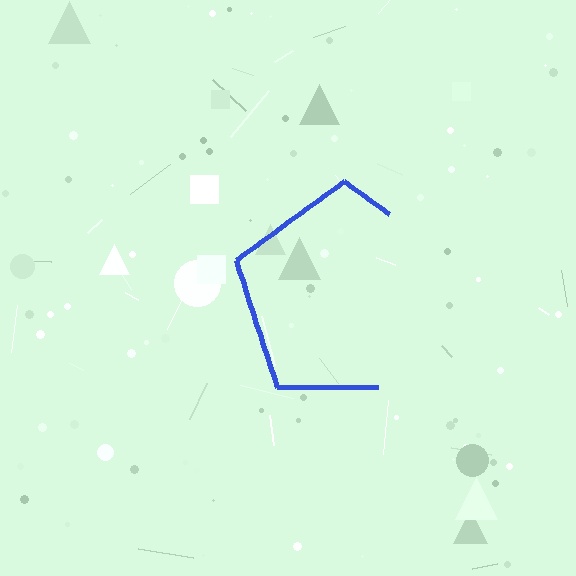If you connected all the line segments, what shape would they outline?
They would outline a pentagon.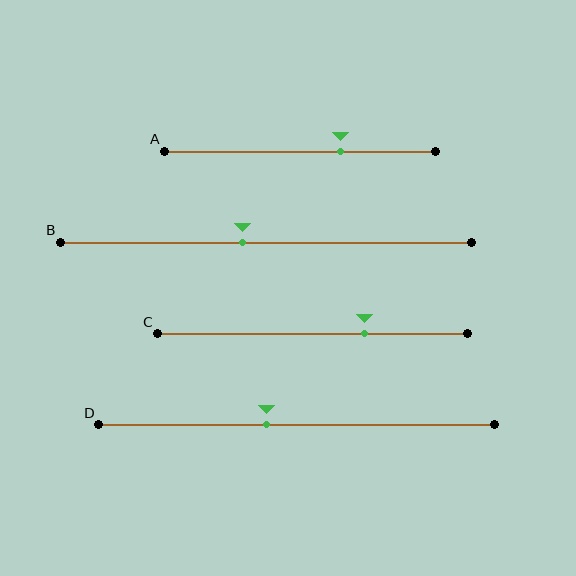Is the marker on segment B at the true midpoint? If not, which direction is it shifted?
No, the marker on segment B is shifted to the left by about 6% of the segment length.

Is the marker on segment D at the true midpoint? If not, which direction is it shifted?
No, the marker on segment D is shifted to the left by about 8% of the segment length.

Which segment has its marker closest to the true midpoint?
Segment B has its marker closest to the true midpoint.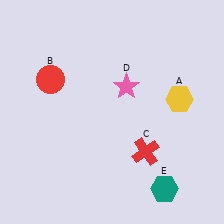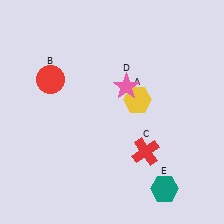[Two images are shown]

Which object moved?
The yellow hexagon (A) moved left.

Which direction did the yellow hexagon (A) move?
The yellow hexagon (A) moved left.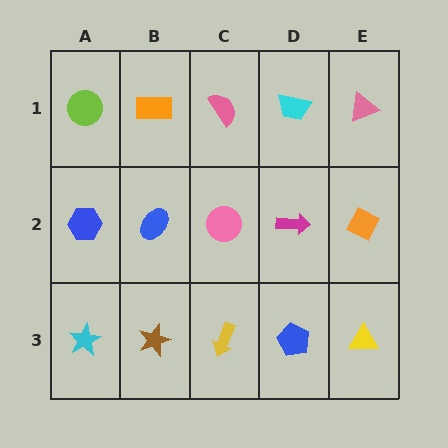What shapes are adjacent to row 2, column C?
A pink semicircle (row 1, column C), a yellow arrow (row 3, column C), a blue ellipse (row 2, column B), a magenta arrow (row 2, column D).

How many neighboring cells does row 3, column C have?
3.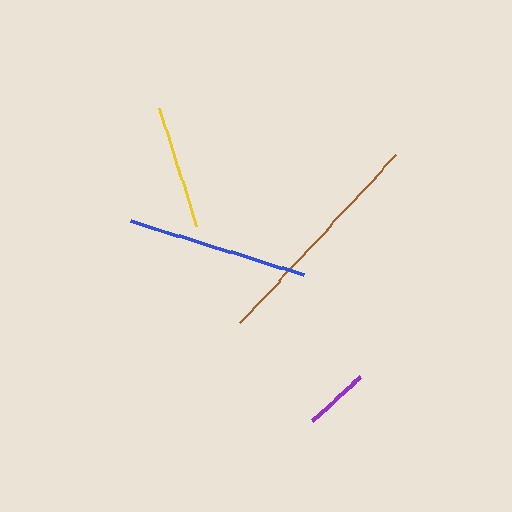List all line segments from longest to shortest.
From longest to shortest: brown, blue, yellow, purple.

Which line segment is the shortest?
The purple line is the shortest at approximately 65 pixels.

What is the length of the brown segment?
The brown segment is approximately 230 pixels long.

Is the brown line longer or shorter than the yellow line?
The brown line is longer than the yellow line.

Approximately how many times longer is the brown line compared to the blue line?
The brown line is approximately 1.3 times the length of the blue line.